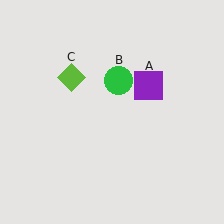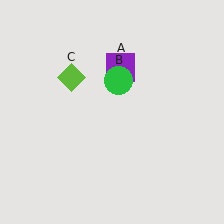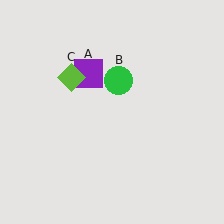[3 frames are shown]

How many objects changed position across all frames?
1 object changed position: purple square (object A).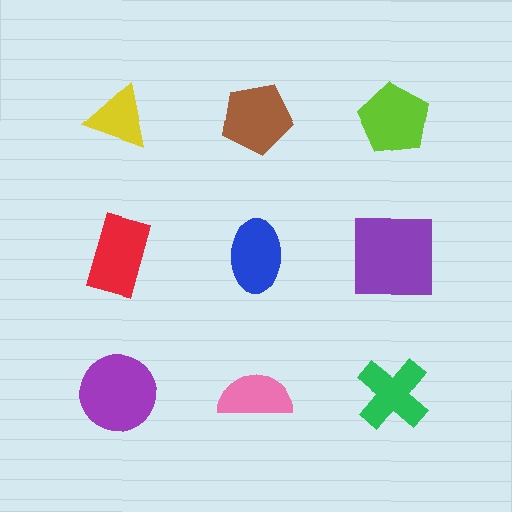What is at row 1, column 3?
A lime pentagon.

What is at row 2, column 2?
A blue ellipse.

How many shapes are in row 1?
3 shapes.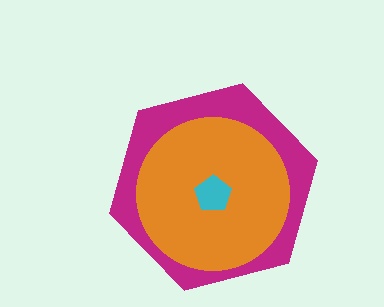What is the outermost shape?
The magenta hexagon.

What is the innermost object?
The cyan pentagon.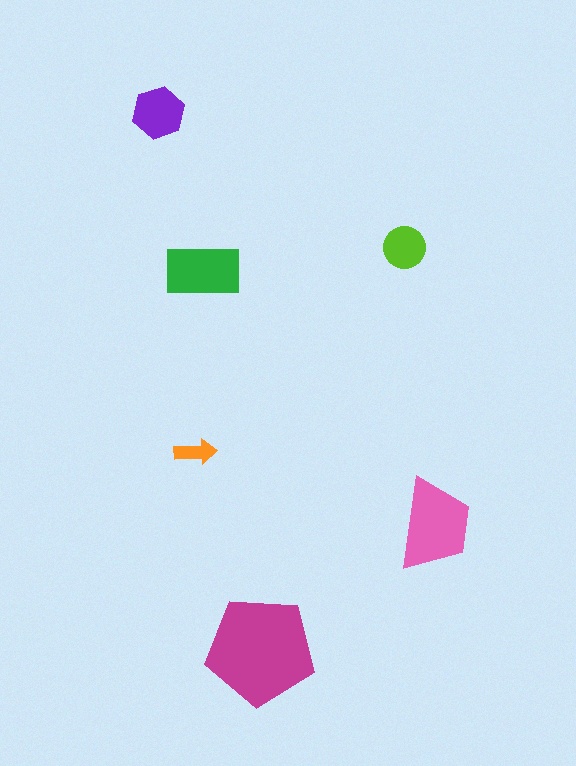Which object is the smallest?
The orange arrow.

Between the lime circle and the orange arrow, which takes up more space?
The lime circle.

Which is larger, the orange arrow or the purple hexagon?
The purple hexagon.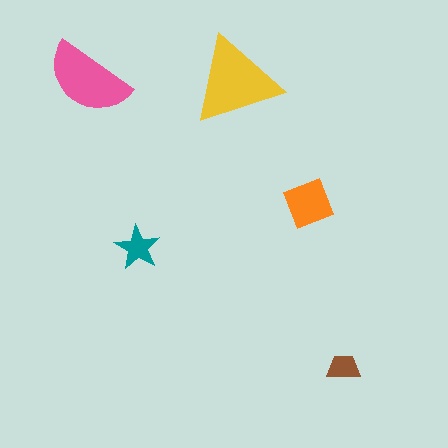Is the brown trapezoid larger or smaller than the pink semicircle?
Smaller.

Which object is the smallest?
The brown trapezoid.